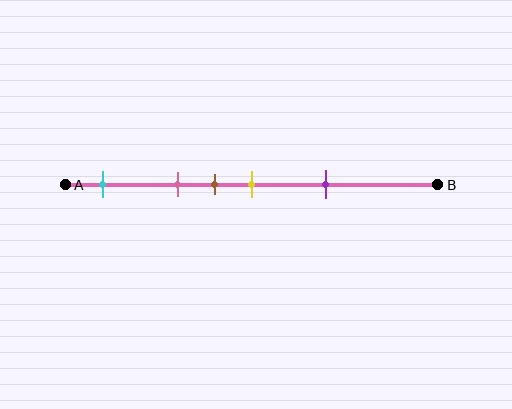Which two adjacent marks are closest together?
The brown and yellow marks are the closest adjacent pair.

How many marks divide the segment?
There are 5 marks dividing the segment.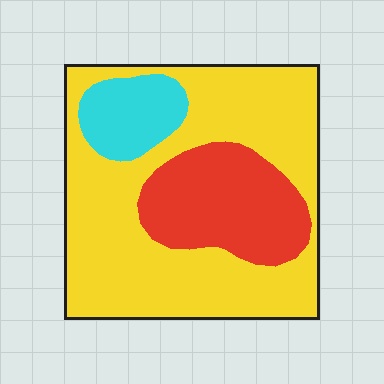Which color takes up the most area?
Yellow, at roughly 65%.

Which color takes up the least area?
Cyan, at roughly 10%.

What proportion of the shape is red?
Red covers 24% of the shape.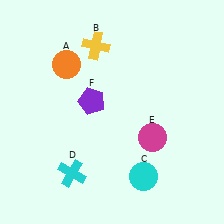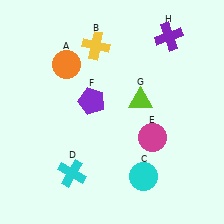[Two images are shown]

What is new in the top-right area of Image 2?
A lime triangle (G) was added in the top-right area of Image 2.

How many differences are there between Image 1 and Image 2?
There are 2 differences between the two images.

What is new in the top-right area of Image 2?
A purple cross (H) was added in the top-right area of Image 2.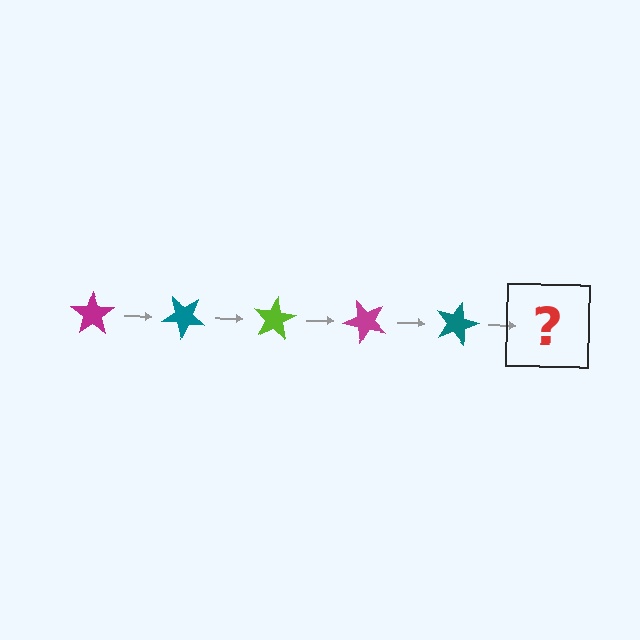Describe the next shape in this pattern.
It should be a lime star, rotated 200 degrees from the start.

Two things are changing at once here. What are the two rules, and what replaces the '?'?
The two rules are that it rotates 40 degrees each step and the color cycles through magenta, teal, and lime. The '?' should be a lime star, rotated 200 degrees from the start.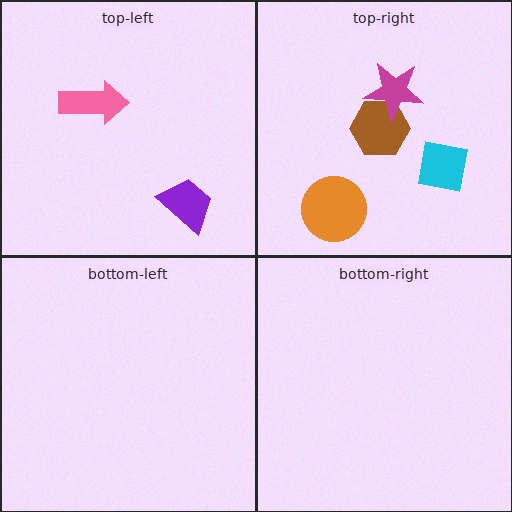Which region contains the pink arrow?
The top-left region.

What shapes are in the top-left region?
The purple trapezoid, the pink arrow.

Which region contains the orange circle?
The top-right region.